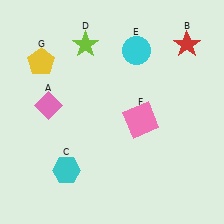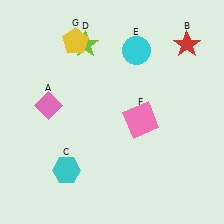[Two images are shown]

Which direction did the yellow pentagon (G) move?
The yellow pentagon (G) moved right.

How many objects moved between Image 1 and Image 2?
1 object moved between the two images.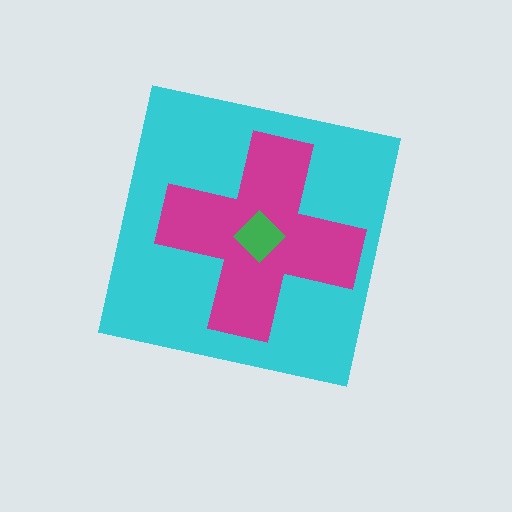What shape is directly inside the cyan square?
The magenta cross.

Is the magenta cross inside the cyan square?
Yes.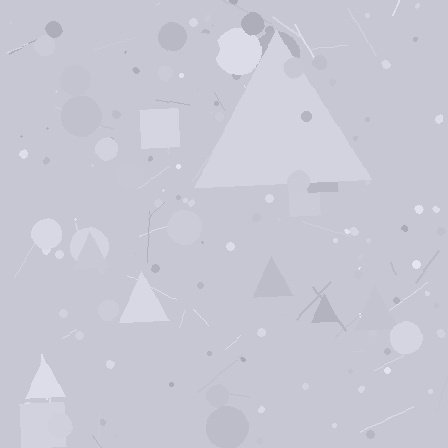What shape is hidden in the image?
A triangle is hidden in the image.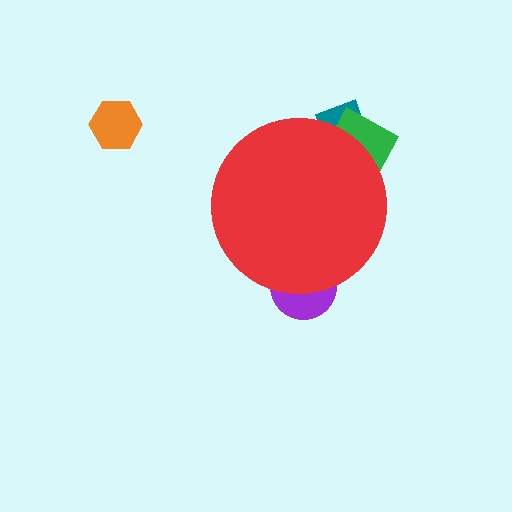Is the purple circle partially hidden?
Yes, the purple circle is partially hidden behind the red circle.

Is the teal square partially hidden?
Yes, the teal square is partially hidden behind the red circle.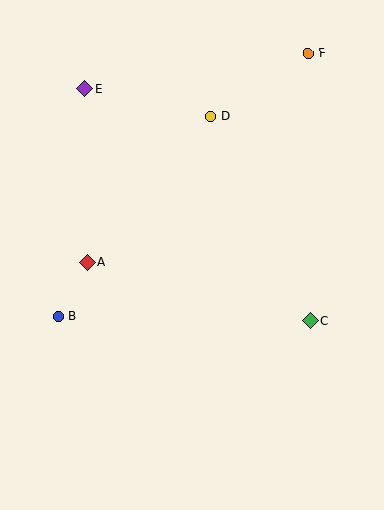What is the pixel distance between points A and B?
The distance between A and B is 62 pixels.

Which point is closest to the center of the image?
Point A at (87, 262) is closest to the center.